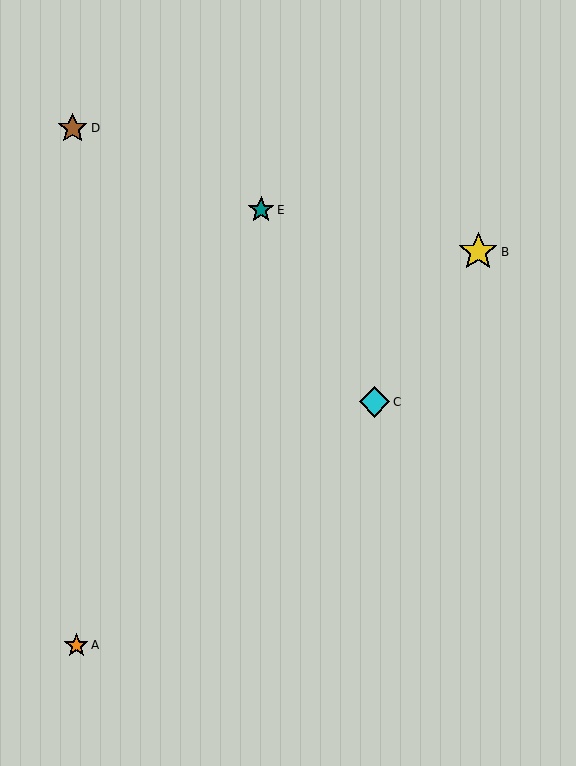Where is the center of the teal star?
The center of the teal star is at (261, 210).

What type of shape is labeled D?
Shape D is a brown star.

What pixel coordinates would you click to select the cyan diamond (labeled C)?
Click at (374, 402) to select the cyan diamond C.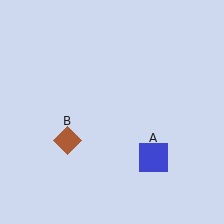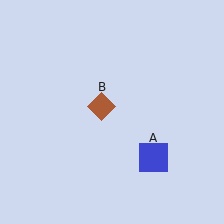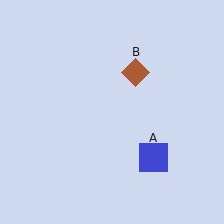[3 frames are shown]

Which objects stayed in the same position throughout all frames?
Blue square (object A) remained stationary.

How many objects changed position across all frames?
1 object changed position: brown diamond (object B).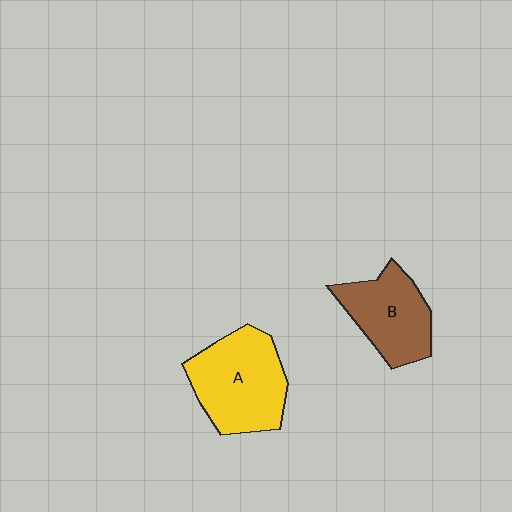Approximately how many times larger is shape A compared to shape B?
Approximately 1.3 times.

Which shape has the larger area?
Shape A (yellow).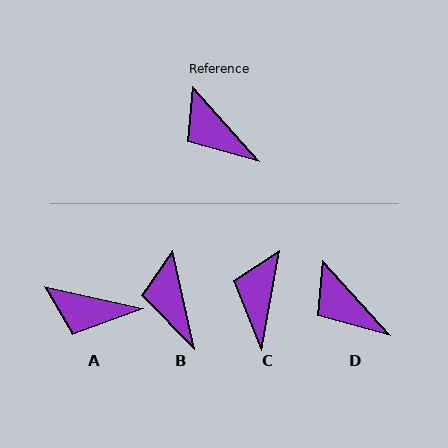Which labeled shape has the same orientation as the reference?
D.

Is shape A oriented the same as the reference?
No, it is off by about 36 degrees.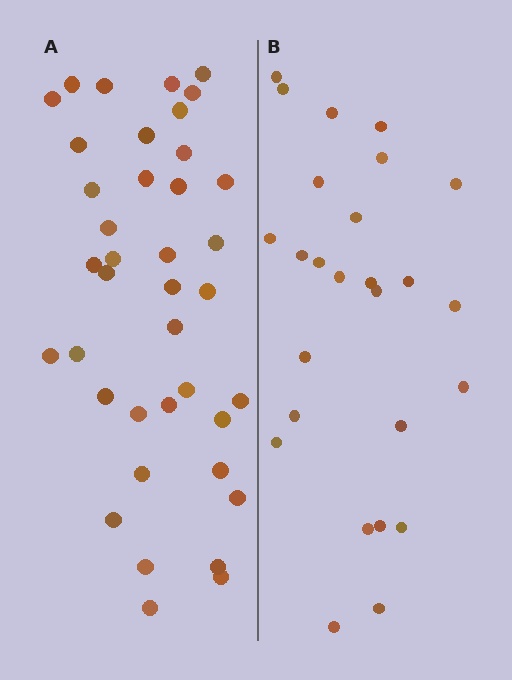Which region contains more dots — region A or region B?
Region A (the left region) has more dots.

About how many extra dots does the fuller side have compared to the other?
Region A has approximately 15 more dots than region B.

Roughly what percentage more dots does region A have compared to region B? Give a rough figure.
About 50% more.